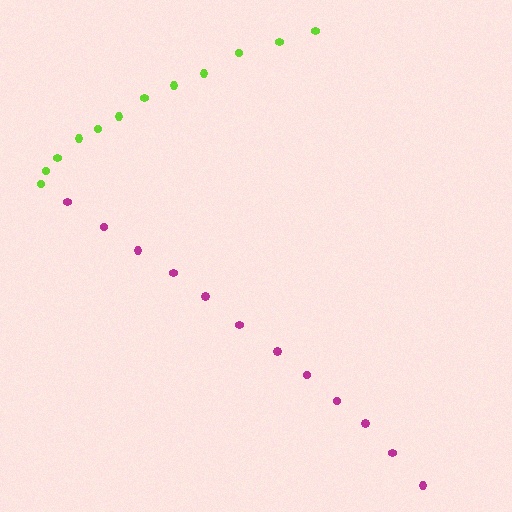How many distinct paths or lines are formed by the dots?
There are 2 distinct paths.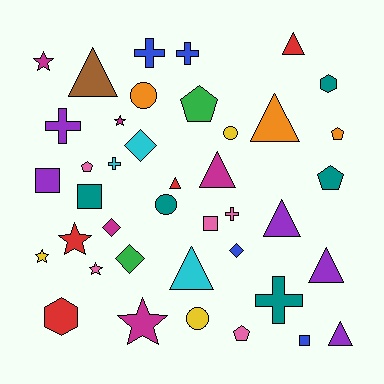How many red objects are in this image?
There are 4 red objects.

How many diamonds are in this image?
There are 4 diamonds.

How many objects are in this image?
There are 40 objects.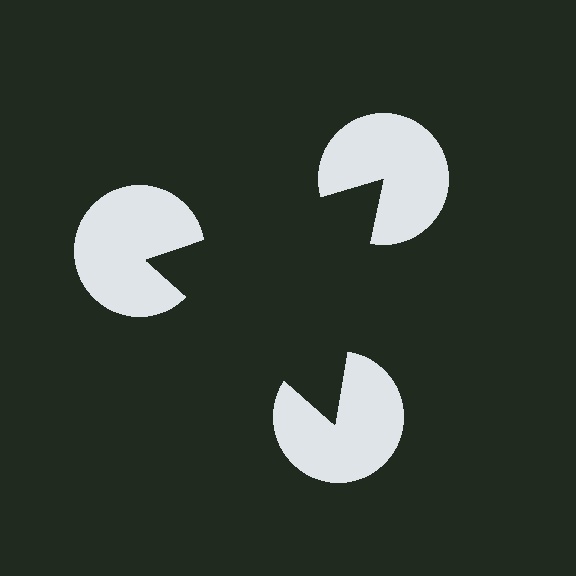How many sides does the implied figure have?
3 sides.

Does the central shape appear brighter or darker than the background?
It typically appears slightly darker than the background, even though no actual brightness change is drawn.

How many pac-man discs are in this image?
There are 3 — one at each vertex of the illusory triangle.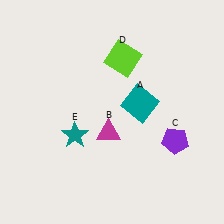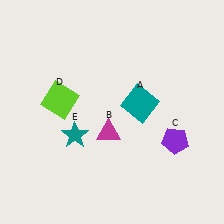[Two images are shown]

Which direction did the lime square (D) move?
The lime square (D) moved left.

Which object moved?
The lime square (D) moved left.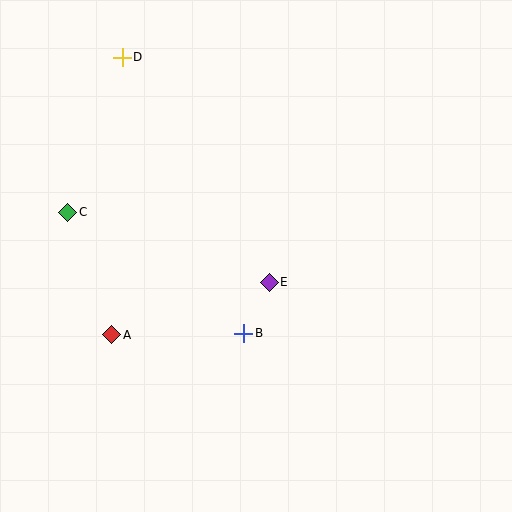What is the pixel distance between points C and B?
The distance between C and B is 214 pixels.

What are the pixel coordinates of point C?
Point C is at (68, 212).